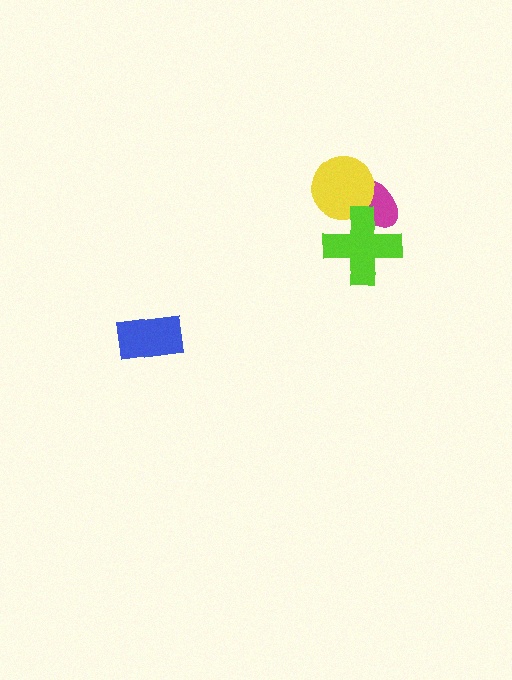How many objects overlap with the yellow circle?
2 objects overlap with the yellow circle.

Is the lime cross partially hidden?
No, no other shape covers it.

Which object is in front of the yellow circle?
The lime cross is in front of the yellow circle.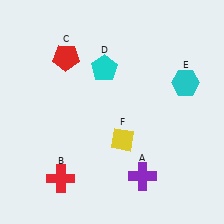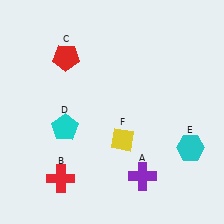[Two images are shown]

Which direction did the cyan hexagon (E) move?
The cyan hexagon (E) moved down.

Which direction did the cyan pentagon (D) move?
The cyan pentagon (D) moved down.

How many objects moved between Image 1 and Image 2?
2 objects moved between the two images.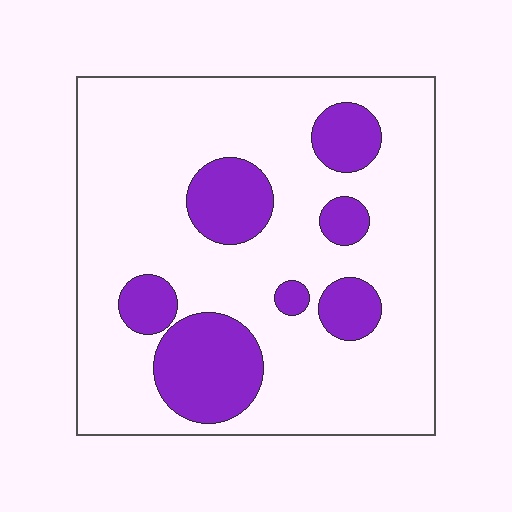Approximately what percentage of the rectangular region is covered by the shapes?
Approximately 20%.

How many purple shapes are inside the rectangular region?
7.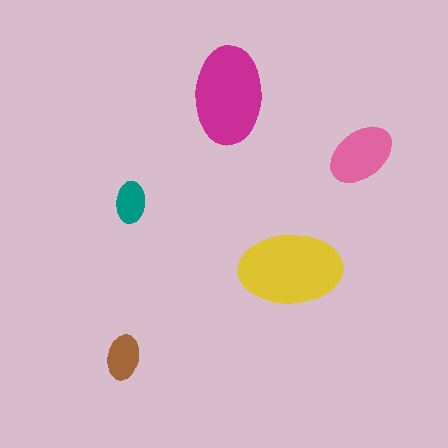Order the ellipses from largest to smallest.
the yellow one, the magenta one, the pink one, the brown one, the teal one.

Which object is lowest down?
The brown ellipse is bottommost.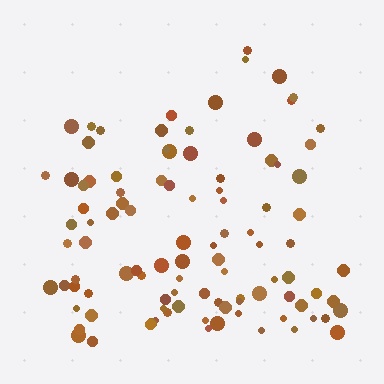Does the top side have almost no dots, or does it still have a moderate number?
Still a moderate number, just noticeably fewer than the bottom.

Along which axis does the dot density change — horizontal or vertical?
Vertical.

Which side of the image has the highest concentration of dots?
The bottom.